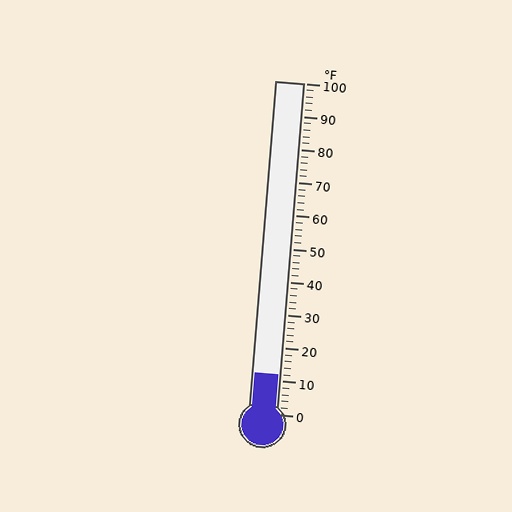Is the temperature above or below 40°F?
The temperature is below 40°F.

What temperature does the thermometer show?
The thermometer shows approximately 12°F.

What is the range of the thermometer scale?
The thermometer scale ranges from 0°F to 100°F.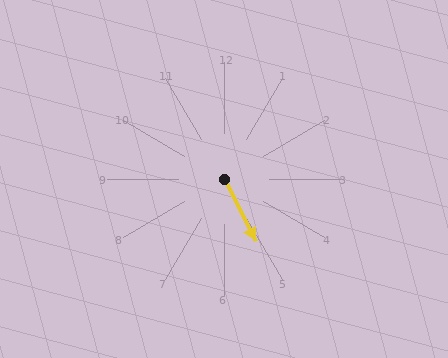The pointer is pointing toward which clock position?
Roughly 5 o'clock.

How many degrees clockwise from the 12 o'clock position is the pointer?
Approximately 153 degrees.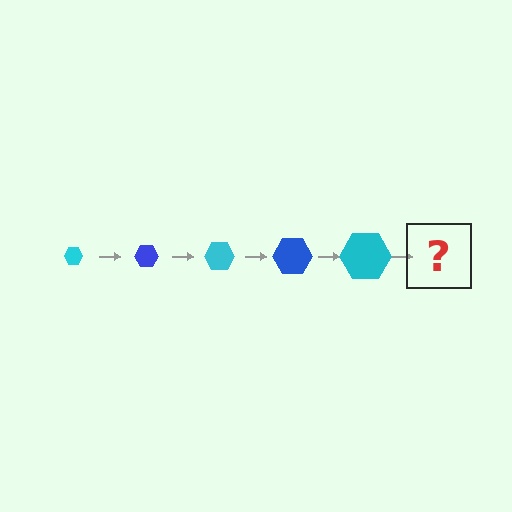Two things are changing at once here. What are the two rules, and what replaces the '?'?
The two rules are that the hexagon grows larger each step and the color cycles through cyan and blue. The '?' should be a blue hexagon, larger than the previous one.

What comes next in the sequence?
The next element should be a blue hexagon, larger than the previous one.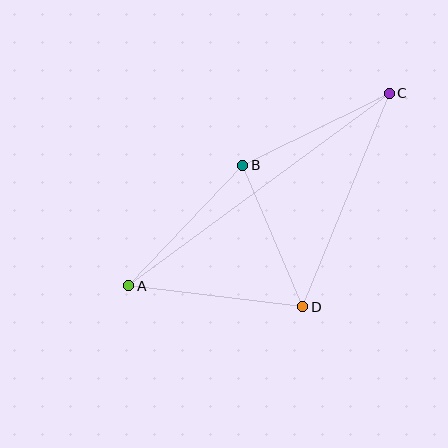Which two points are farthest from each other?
Points A and C are farthest from each other.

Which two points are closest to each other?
Points B and D are closest to each other.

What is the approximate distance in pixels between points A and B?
The distance between A and B is approximately 166 pixels.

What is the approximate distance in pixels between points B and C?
The distance between B and C is approximately 163 pixels.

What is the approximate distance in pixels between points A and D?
The distance between A and D is approximately 175 pixels.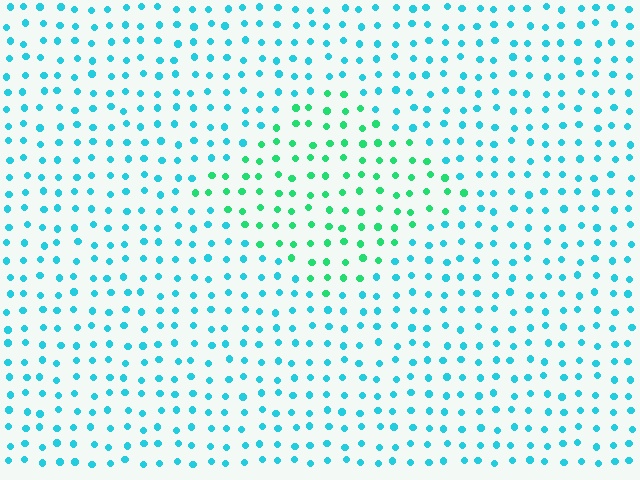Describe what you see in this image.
The image is filled with small cyan elements in a uniform arrangement. A diamond-shaped region is visible where the elements are tinted to a slightly different hue, forming a subtle color boundary.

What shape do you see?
I see a diamond.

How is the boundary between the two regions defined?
The boundary is defined purely by a slight shift in hue (about 40 degrees). Spacing, size, and orientation are identical on both sides.